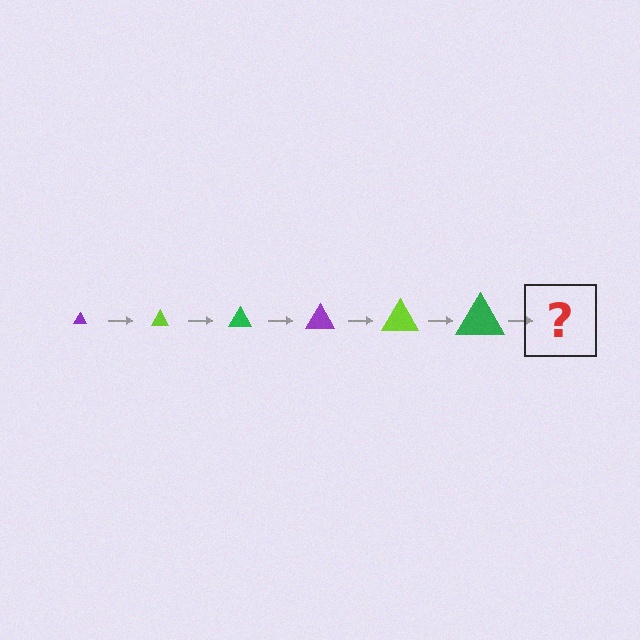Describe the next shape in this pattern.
It should be a purple triangle, larger than the previous one.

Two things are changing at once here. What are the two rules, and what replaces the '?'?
The two rules are that the triangle grows larger each step and the color cycles through purple, lime, and green. The '?' should be a purple triangle, larger than the previous one.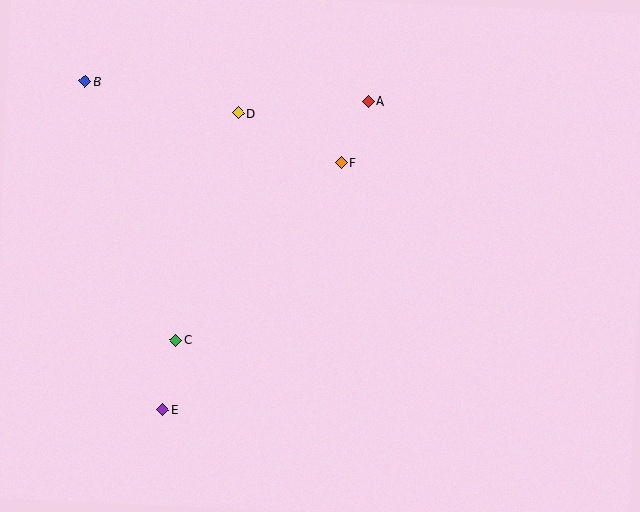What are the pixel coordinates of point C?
Point C is at (176, 340).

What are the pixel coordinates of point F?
Point F is at (341, 162).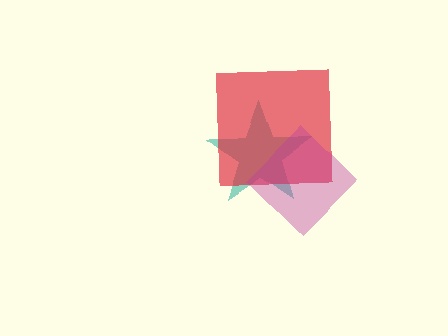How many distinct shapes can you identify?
There are 3 distinct shapes: a teal star, a red square, a magenta diamond.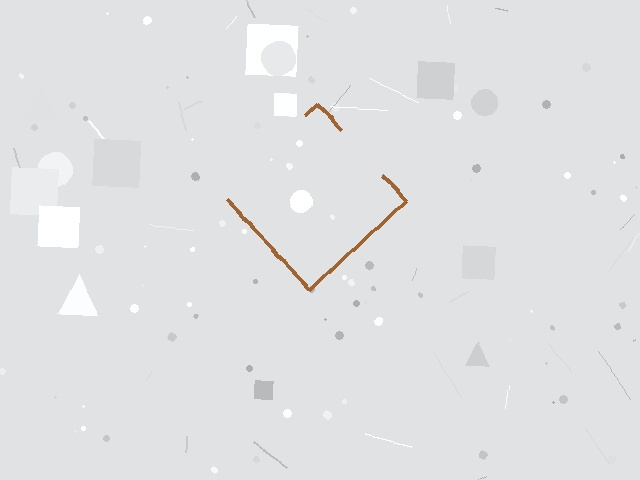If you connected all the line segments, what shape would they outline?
They would outline a diamond.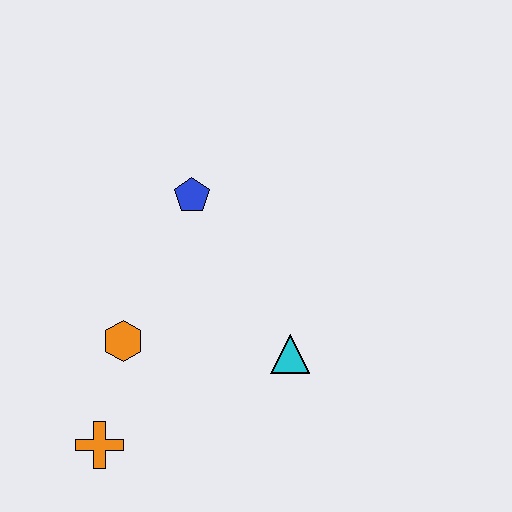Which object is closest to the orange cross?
The orange hexagon is closest to the orange cross.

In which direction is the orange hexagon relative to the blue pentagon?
The orange hexagon is below the blue pentagon.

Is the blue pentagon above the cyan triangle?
Yes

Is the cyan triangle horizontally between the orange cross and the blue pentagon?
No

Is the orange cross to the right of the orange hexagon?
No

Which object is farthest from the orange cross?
The blue pentagon is farthest from the orange cross.